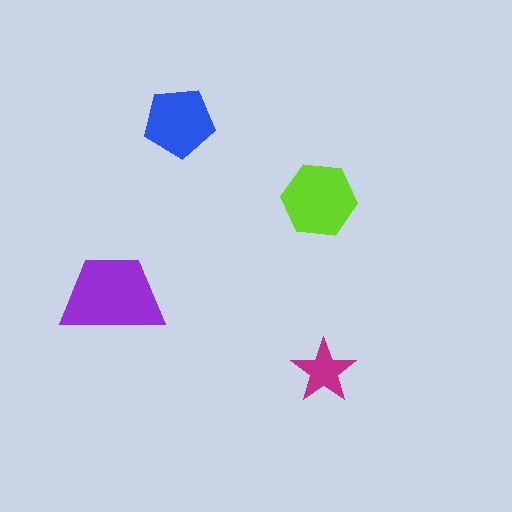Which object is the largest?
The purple trapezoid.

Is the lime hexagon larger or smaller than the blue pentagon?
Larger.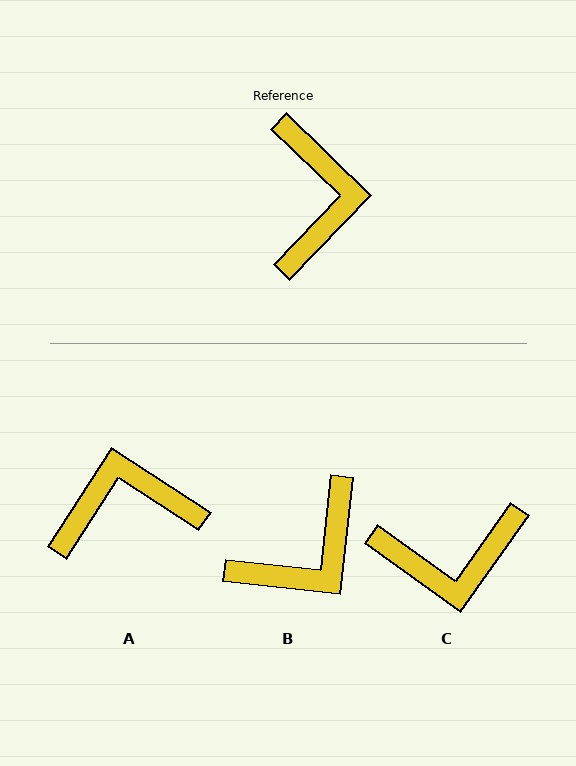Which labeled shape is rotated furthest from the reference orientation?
A, about 101 degrees away.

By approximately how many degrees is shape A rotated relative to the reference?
Approximately 101 degrees counter-clockwise.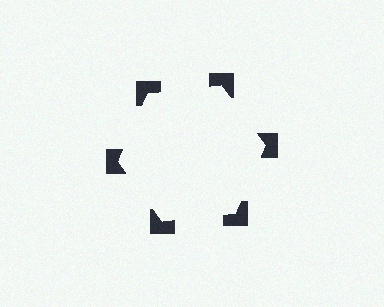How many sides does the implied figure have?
6 sides.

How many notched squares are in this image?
There are 6 — one at each vertex of the illusory hexagon.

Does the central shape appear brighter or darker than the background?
It typically appears slightly brighter than the background, even though no actual brightness change is drawn.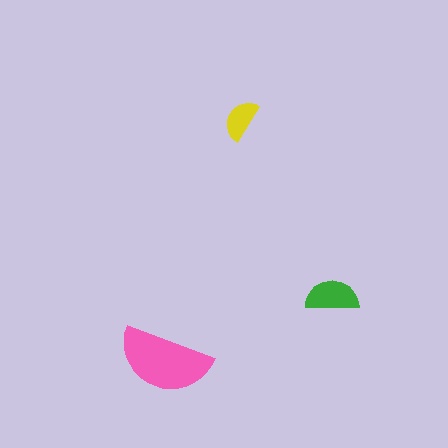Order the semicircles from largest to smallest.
the pink one, the green one, the yellow one.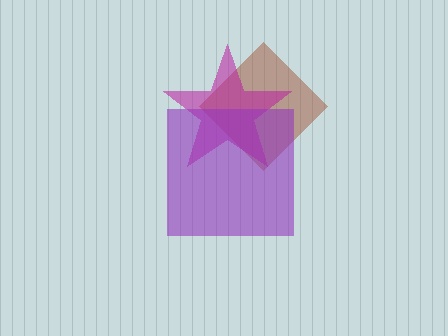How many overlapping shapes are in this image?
There are 3 overlapping shapes in the image.